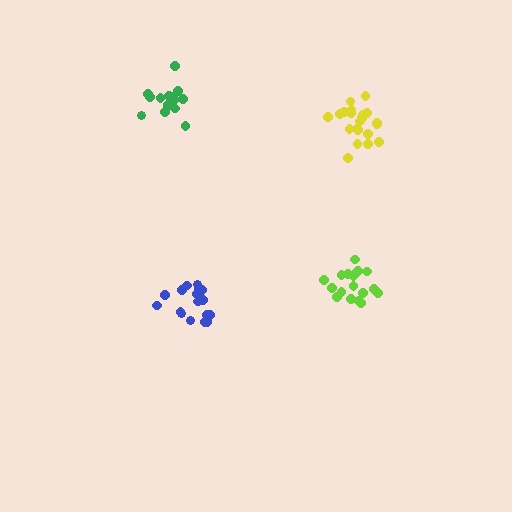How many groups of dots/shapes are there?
There are 4 groups.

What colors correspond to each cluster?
The clusters are colored: lime, green, blue, yellow.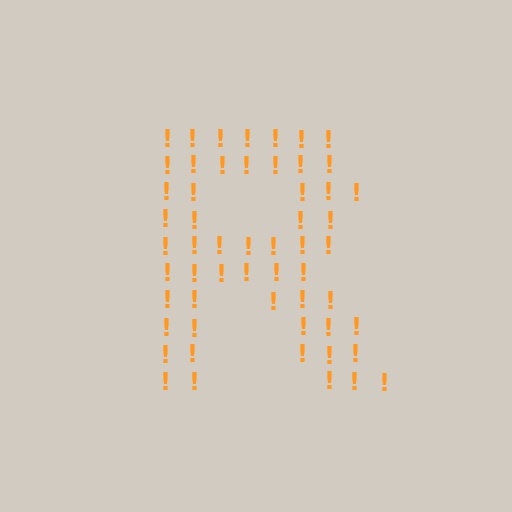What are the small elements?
The small elements are exclamation marks.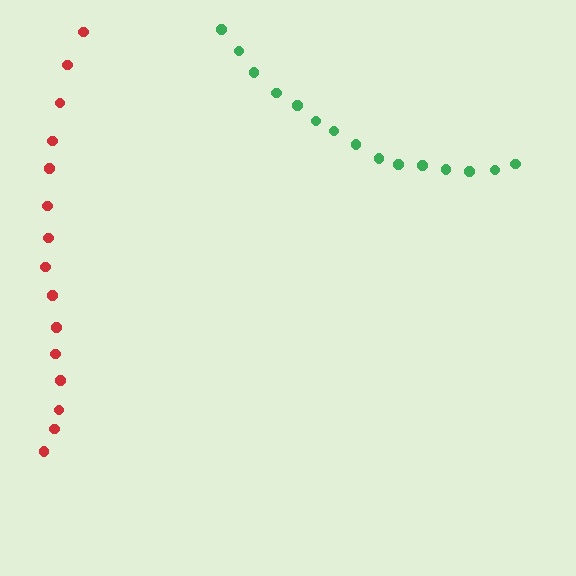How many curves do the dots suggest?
There are 2 distinct paths.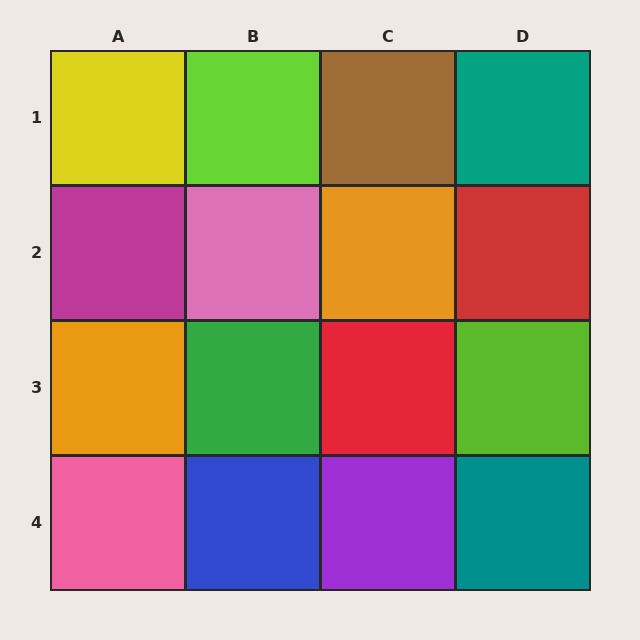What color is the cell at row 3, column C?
Red.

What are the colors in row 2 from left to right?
Magenta, pink, orange, red.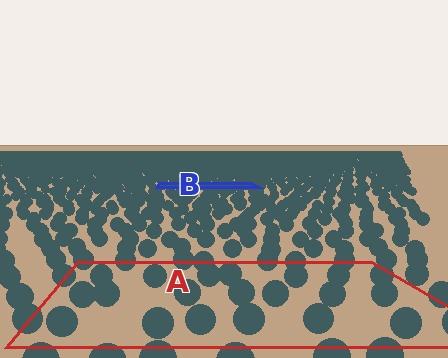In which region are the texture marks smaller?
The texture marks are smaller in region B, because it is farther away.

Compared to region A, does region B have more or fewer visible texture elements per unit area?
Region B has more texture elements per unit area — they are packed more densely because it is farther away.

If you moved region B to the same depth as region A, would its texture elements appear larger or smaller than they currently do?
They would appear larger. At a closer depth, the same texture elements are projected at a bigger on-screen size.